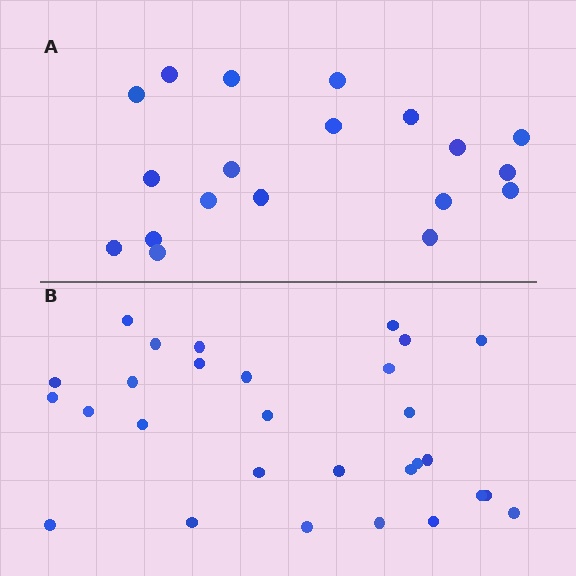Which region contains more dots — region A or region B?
Region B (the bottom region) has more dots.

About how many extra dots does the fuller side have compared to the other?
Region B has roughly 10 or so more dots than region A.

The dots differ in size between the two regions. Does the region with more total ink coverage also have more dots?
No. Region A has more total ink coverage because its dots are larger, but region B actually contains more individual dots. Total area can be misleading — the number of items is what matters here.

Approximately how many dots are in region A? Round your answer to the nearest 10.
About 20 dots. (The exact count is 19, which rounds to 20.)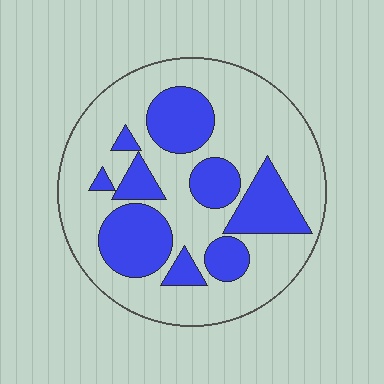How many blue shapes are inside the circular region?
9.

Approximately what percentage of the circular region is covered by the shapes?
Approximately 35%.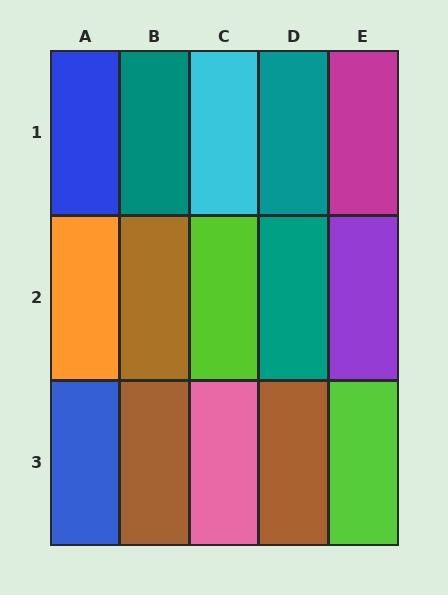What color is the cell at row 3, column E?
Lime.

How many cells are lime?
2 cells are lime.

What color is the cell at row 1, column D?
Teal.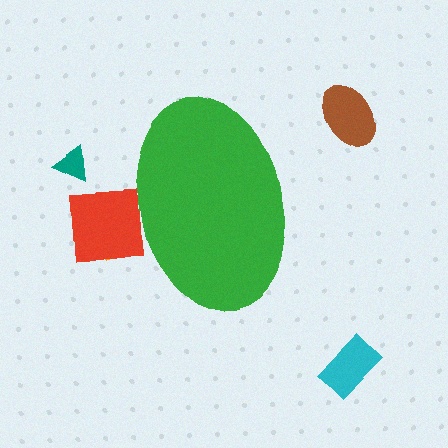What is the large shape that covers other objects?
A green ellipse.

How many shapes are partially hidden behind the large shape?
2 shapes are partially hidden.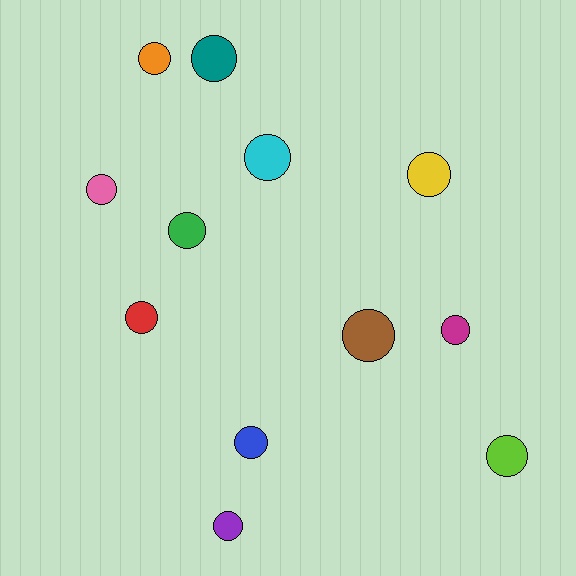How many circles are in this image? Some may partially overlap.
There are 12 circles.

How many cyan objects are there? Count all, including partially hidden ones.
There is 1 cyan object.